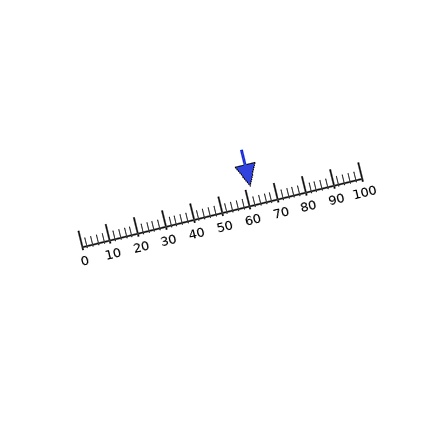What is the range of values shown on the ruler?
The ruler shows values from 0 to 100.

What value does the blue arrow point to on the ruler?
The blue arrow points to approximately 62.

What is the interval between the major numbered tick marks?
The major tick marks are spaced 10 units apart.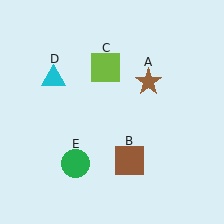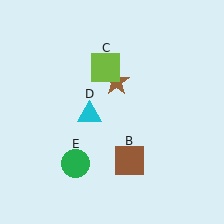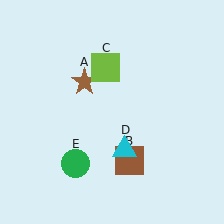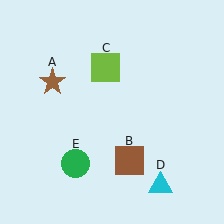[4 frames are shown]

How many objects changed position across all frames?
2 objects changed position: brown star (object A), cyan triangle (object D).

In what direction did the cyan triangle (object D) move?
The cyan triangle (object D) moved down and to the right.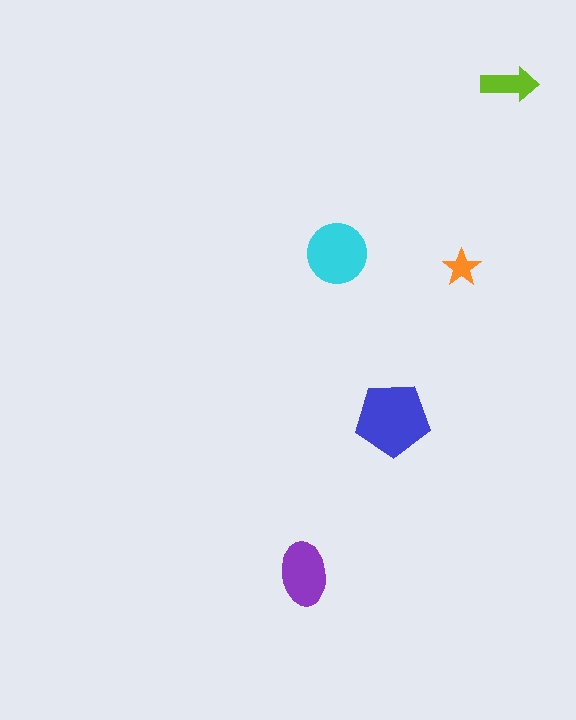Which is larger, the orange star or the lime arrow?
The lime arrow.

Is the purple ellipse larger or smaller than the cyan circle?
Smaller.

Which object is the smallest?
The orange star.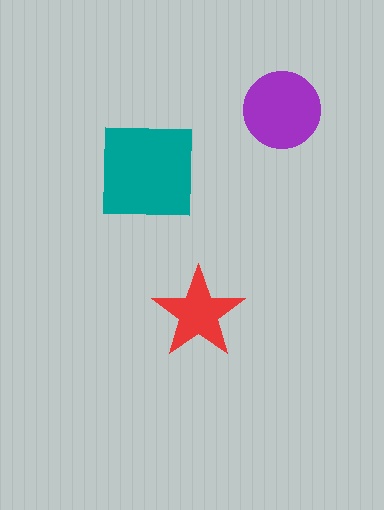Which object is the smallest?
The red star.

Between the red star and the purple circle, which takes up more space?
The purple circle.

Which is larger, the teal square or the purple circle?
The teal square.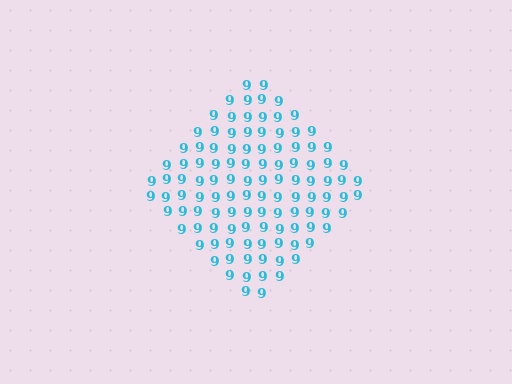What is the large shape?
The large shape is a diamond.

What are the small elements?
The small elements are digit 9's.